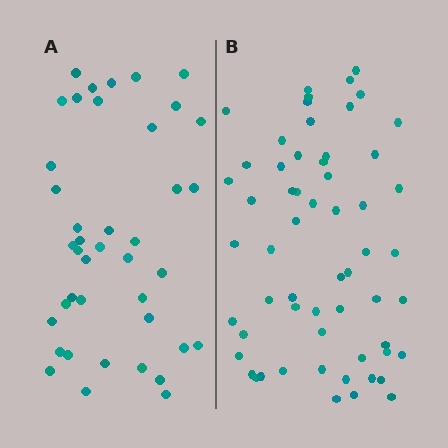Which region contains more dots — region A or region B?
Region B (the right region) has more dots.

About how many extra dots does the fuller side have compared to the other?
Region B has approximately 20 more dots than region A.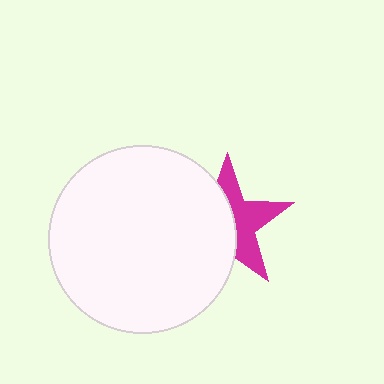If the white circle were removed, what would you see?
You would see the complete magenta star.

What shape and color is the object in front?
The object in front is a white circle.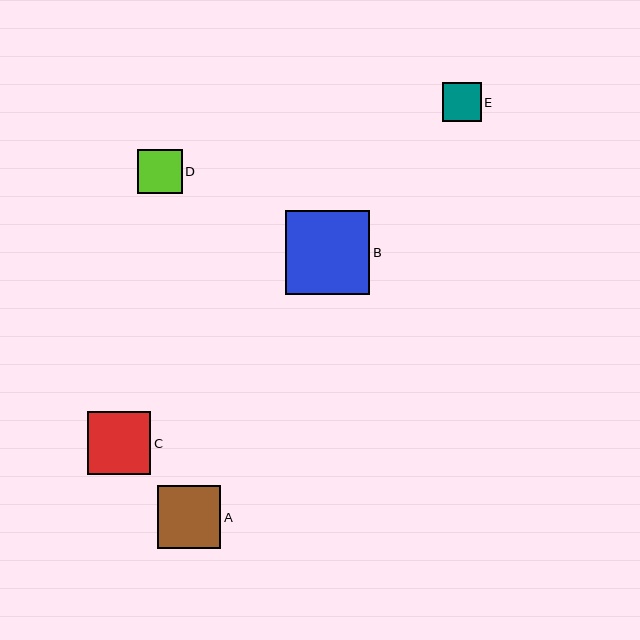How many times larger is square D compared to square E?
Square D is approximately 1.1 times the size of square E.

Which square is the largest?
Square B is the largest with a size of approximately 84 pixels.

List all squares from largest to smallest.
From largest to smallest: B, A, C, D, E.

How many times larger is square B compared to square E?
Square B is approximately 2.2 times the size of square E.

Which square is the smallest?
Square E is the smallest with a size of approximately 39 pixels.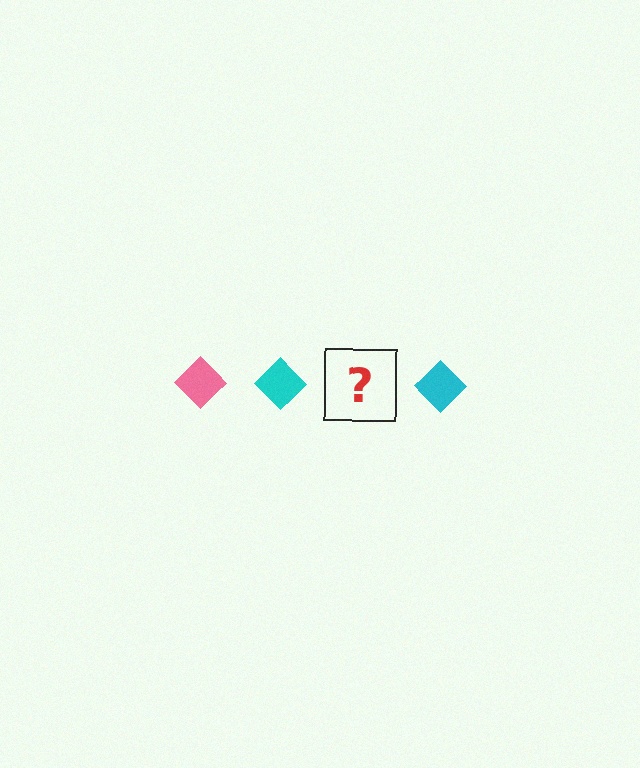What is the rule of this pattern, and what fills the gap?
The rule is that the pattern cycles through pink, cyan diamonds. The gap should be filled with a pink diamond.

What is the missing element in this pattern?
The missing element is a pink diamond.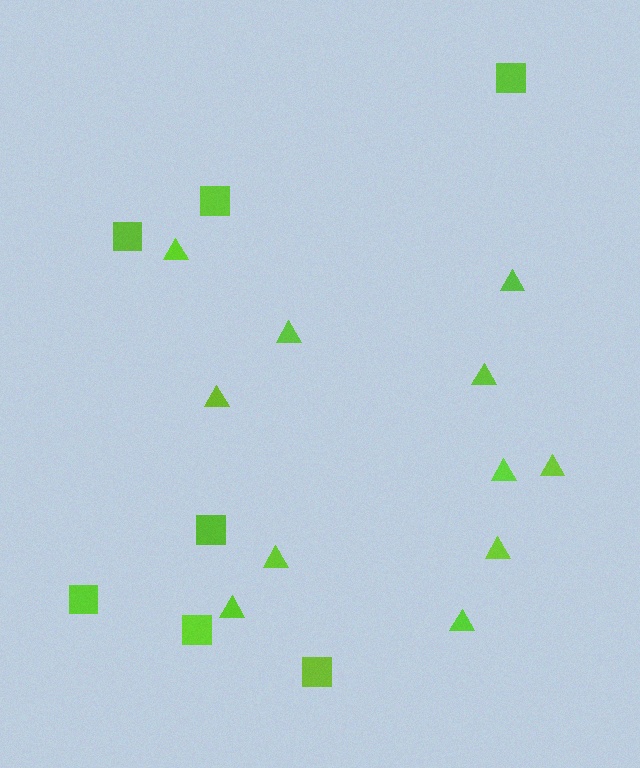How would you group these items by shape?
There are 2 groups: one group of squares (7) and one group of triangles (11).